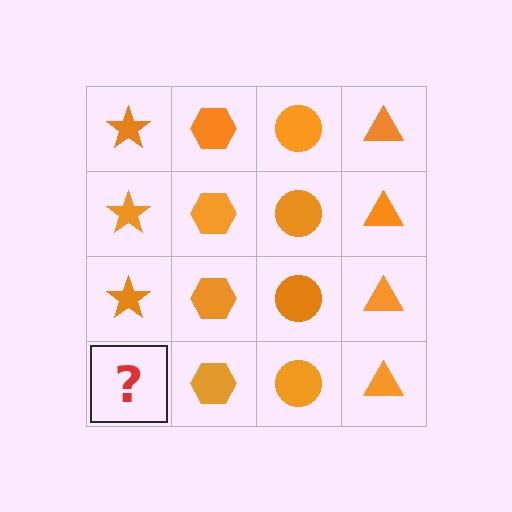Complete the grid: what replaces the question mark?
The question mark should be replaced with an orange star.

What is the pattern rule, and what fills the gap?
The rule is that each column has a consistent shape. The gap should be filled with an orange star.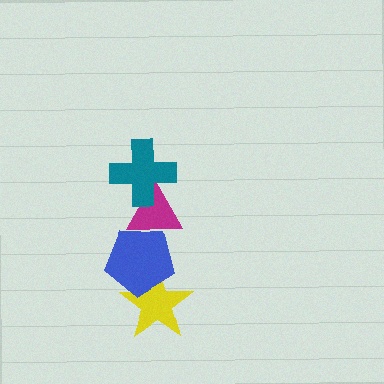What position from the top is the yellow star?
The yellow star is 4th from the top.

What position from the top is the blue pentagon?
The blue pentagon is 3rd from the top.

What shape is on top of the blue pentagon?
The magenta triangle is on top of the blue pentagon.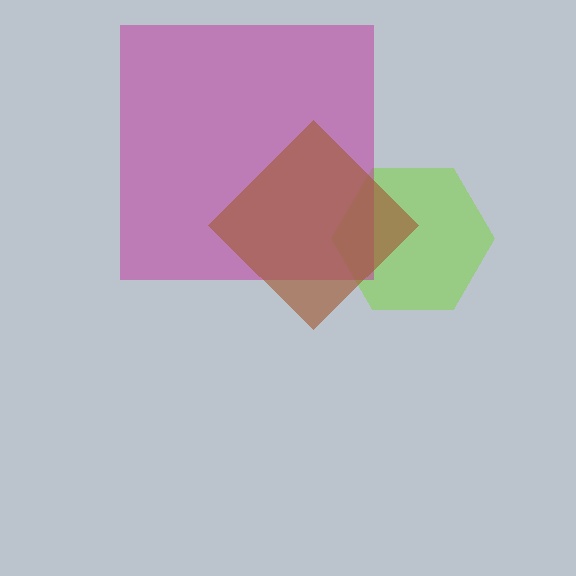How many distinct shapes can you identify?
There are 3 distinct shapes: a lime hexagon, a magenta square, a brown diamond.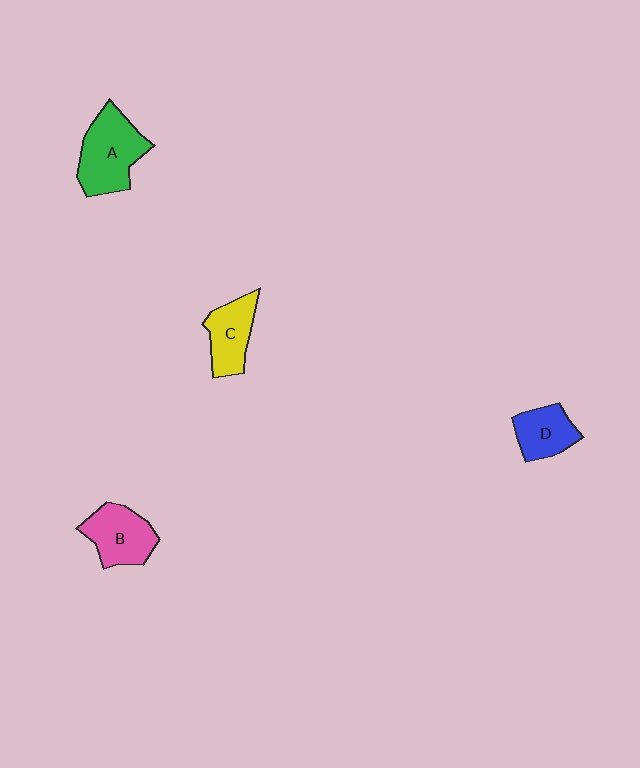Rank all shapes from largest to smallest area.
From largest to smallest: A (green), B (pink), C (yellow), D (blue).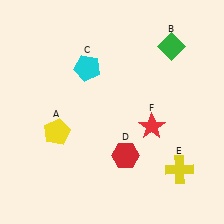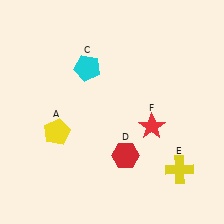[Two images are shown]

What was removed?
The green diamond (B) was removed in Image 2.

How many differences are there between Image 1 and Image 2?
There is 1 difference between the two images.